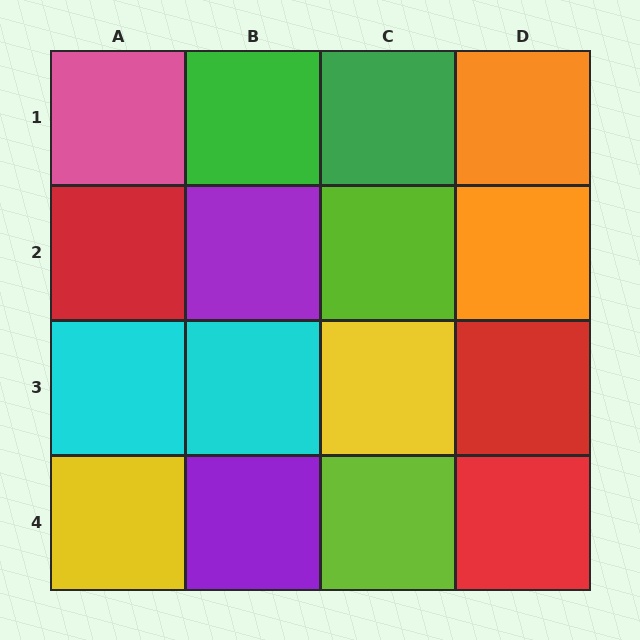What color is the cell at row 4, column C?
Lime.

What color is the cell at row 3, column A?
Cyan.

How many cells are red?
3 cells are red.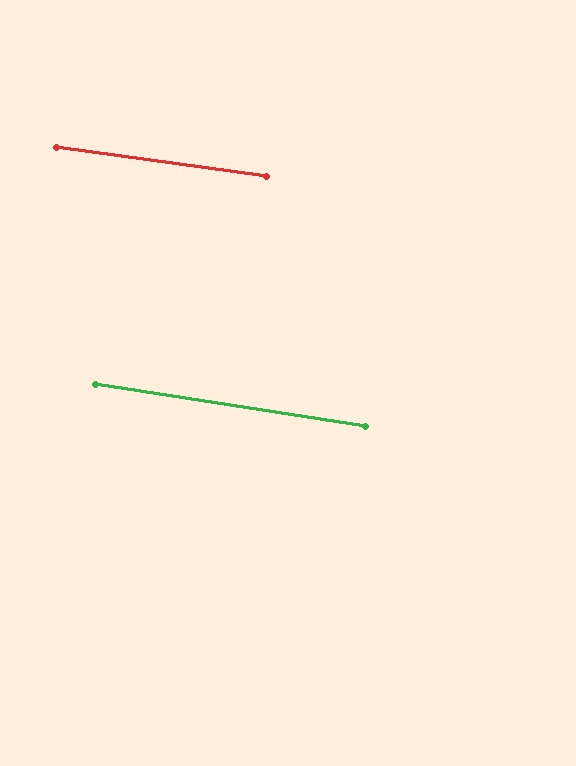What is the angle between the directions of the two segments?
Approximately 1 degree.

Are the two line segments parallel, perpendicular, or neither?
Parallel — their directions differ by only 0.9°.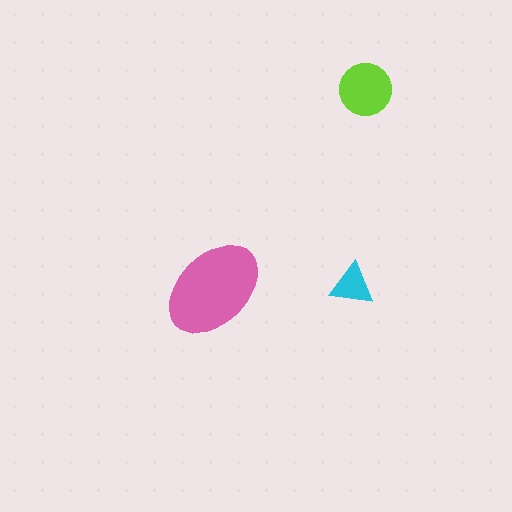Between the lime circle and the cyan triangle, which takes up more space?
The lime circle.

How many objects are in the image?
There are 3 objects in the image.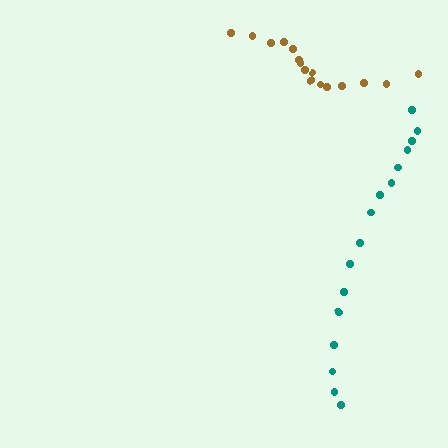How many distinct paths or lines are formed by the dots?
There are 2 distinct paths.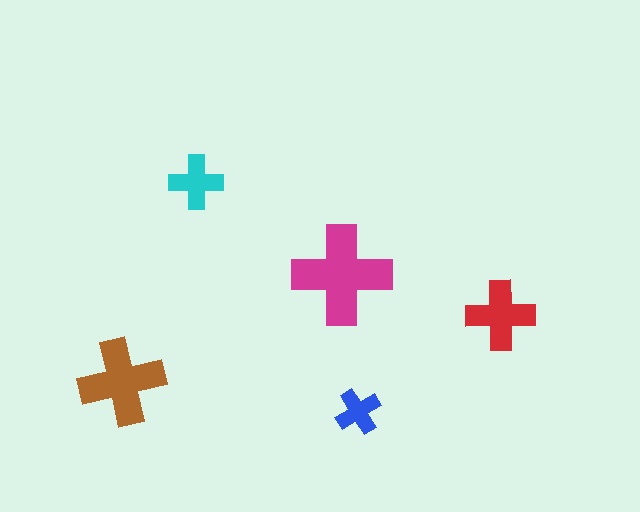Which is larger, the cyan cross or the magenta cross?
The magenta one.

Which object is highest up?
The cyan cross is topmost.